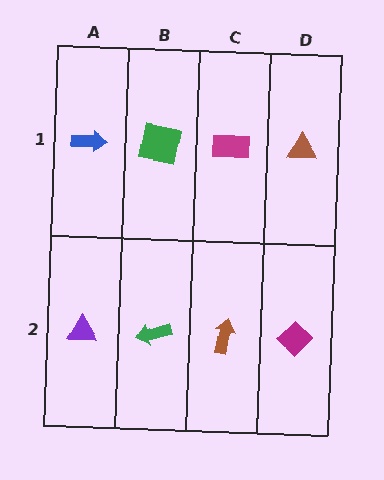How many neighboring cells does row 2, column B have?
3.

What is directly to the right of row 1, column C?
A brown triangle.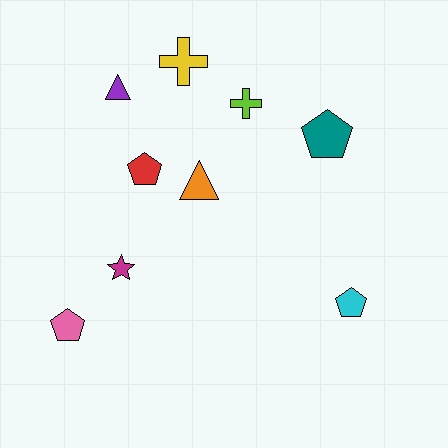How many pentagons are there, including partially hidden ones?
There are 4 pentagons.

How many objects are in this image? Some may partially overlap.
There are 9 objects.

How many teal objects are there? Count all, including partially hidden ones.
There is 1 teal object.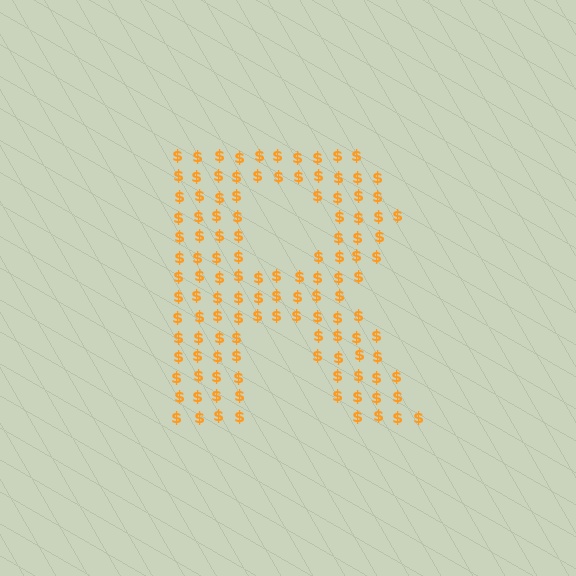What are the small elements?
The small elements are dollar signs.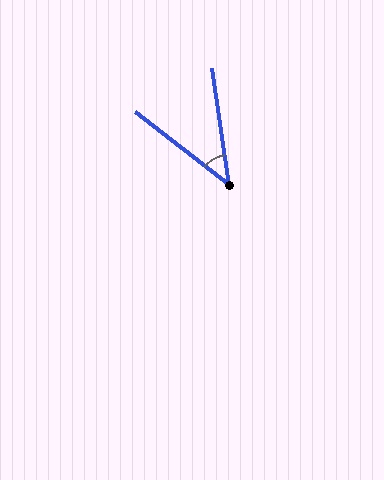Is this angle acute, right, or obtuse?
It is acute.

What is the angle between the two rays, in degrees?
Approximately 44 degrees.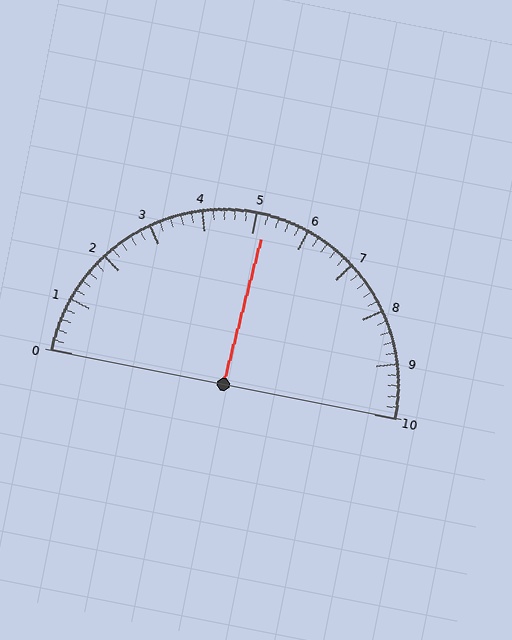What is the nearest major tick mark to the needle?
The nearest major tick mark is 5.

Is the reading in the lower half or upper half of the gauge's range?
The reading is in the upper half of the range (0 to 10).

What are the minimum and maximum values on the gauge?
The gauge ranges from 0 to 10.